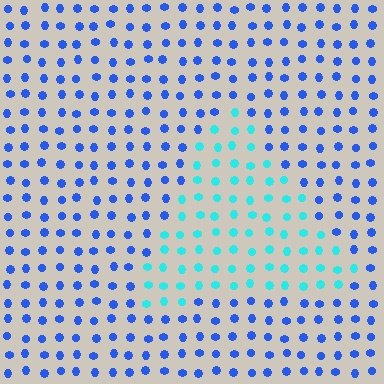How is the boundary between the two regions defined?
The boundary is defined purely by a slight shift in hue (about 45 degrees). Spacing, size, and orientation are identical on both sides.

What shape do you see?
I see a triangle.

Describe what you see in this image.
The image is filled with small blue elements in a uniform arrangement. A triangle-shaped region is visible where the elements are tinted to a slightly different hue, forming a subtle color boundary.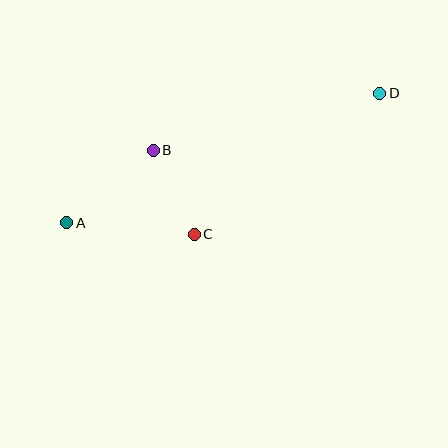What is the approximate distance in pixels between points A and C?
The distance between A and C is approximately 128 pixels.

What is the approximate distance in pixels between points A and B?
The distance between A and B is approximately 113 pixels.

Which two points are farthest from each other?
Points A and D are farthest from each other.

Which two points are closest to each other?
Points B and C are closest to each other.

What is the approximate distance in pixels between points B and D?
The distance between B and D is approximately 234 pixels.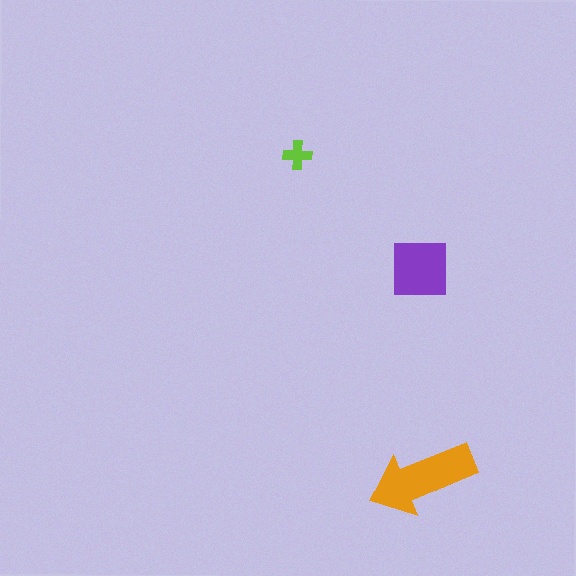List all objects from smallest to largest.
The lime cross, the purple square, the orange arrow.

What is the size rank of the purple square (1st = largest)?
2nd.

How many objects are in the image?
There are 3 objects in the image.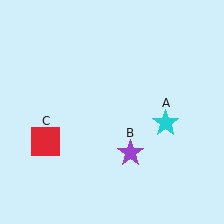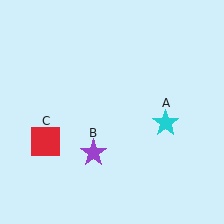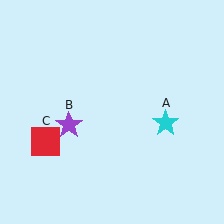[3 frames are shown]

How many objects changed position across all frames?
1 object changed position: purple star (object B).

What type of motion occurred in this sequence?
The purple star (object B) rotated clockwise around the center of the scene.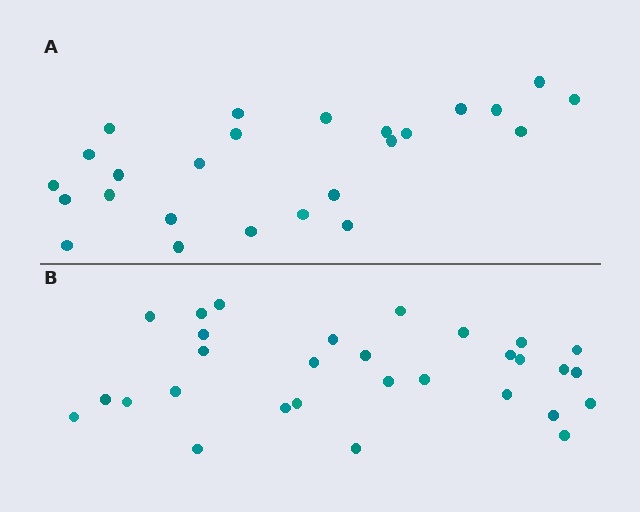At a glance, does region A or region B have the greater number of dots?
Region B (the bottom region) has more dots.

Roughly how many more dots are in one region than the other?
Region B has about 5 more dots than region A.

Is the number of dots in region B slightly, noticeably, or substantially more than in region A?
Region B has only slightly more — the two regions are fairly close. The ratio is roughly 1.2 to 1.